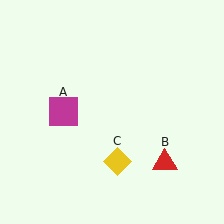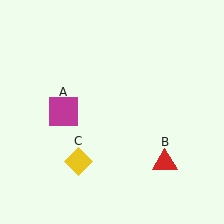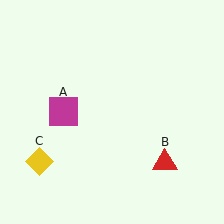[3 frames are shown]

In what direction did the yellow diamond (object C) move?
The yellow diamond (object C) moved left.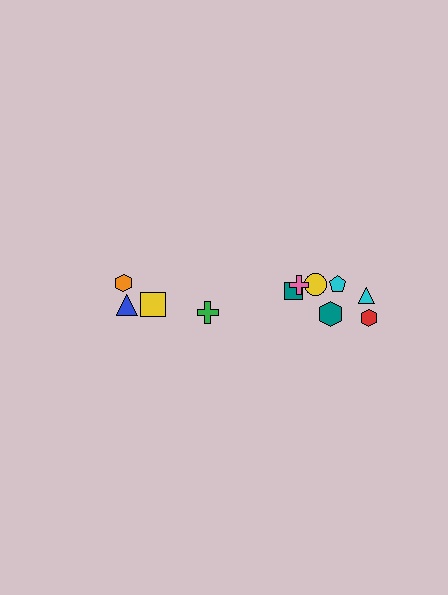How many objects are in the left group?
There are 4 objects.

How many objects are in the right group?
There are 7 objects.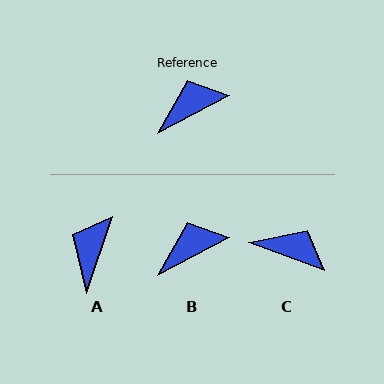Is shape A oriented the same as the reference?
No, it is off by about 44 degrees.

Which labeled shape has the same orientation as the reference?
B.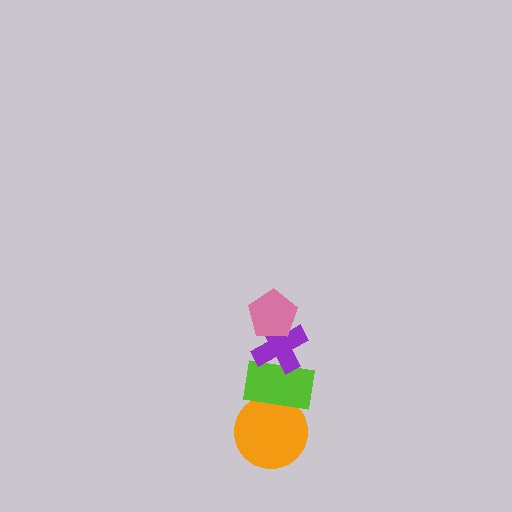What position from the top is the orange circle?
The orange circle is 4th from the top.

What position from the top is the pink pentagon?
The pink pentagon is 1st from the top.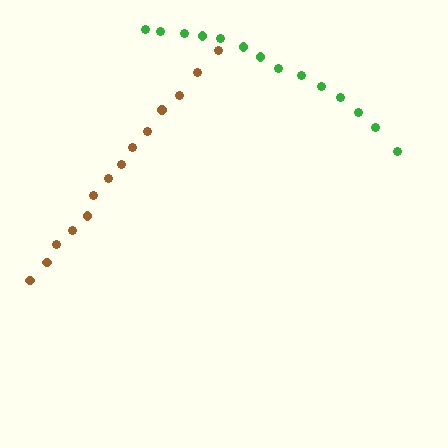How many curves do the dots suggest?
There are 2 distinct paths.